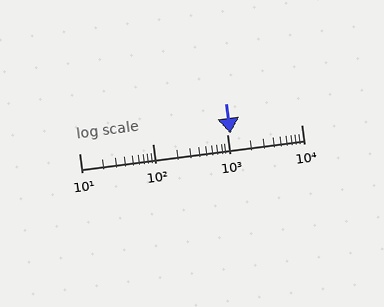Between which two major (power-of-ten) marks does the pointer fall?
The pointer is between 1000 and 10000.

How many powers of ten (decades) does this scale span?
The scale spans 3 decades, from 10 to 10000.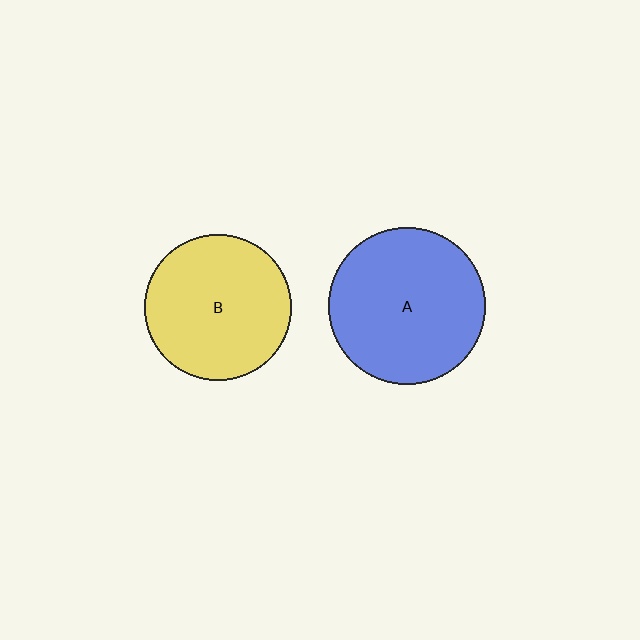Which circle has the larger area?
Circle A (blue).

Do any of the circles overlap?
No, none of the circles overlap.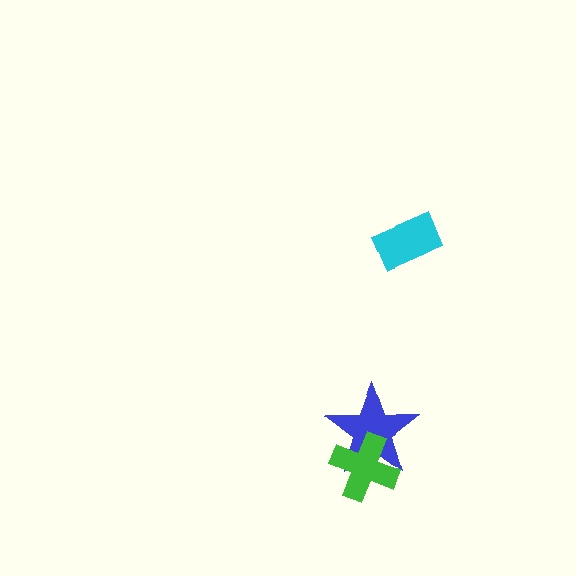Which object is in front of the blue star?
The green cross is in front of the blue star.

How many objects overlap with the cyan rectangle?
0 objects overlap with the cyan rectangle.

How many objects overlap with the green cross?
1 object overlaps with the green cross.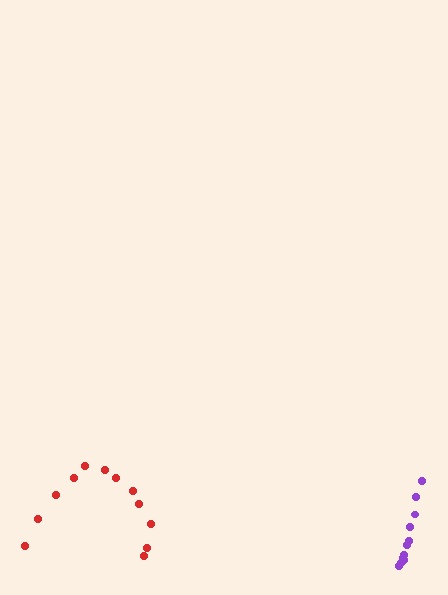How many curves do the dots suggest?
There are 2 distinct paths.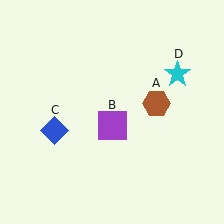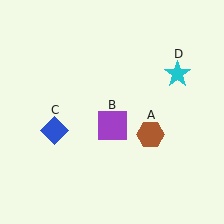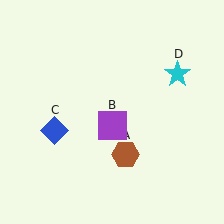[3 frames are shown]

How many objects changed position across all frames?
1 object changed position: brown hexagon (object A).